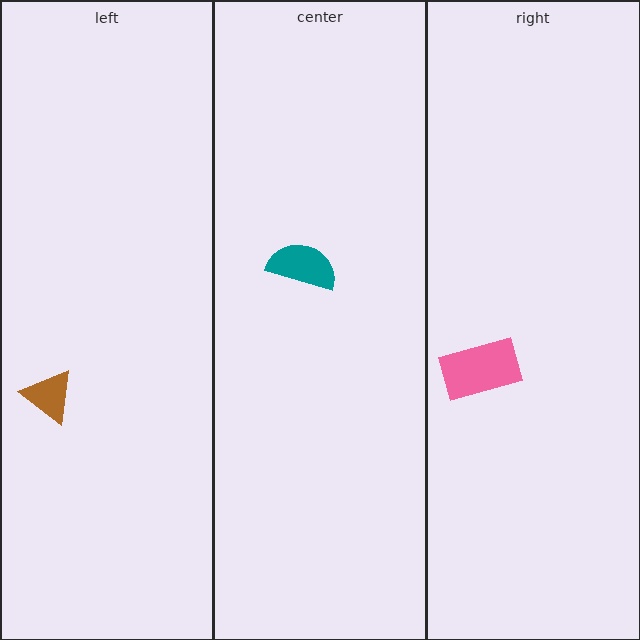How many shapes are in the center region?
1.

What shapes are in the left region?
The brown triangle.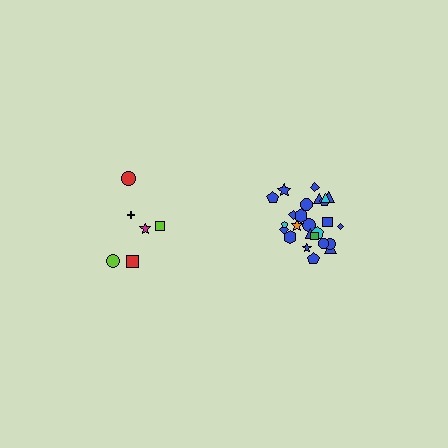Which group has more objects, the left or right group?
The right group.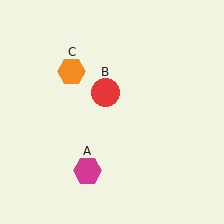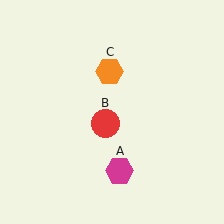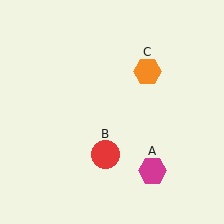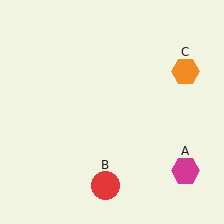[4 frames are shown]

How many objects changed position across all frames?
3 objects changed position: magenta hexagon (object A), red circle (object B), orange hexagon (object C).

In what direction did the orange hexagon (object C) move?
The orange hexagon (object C) moved right.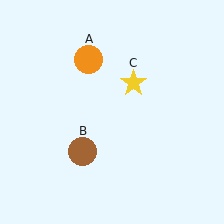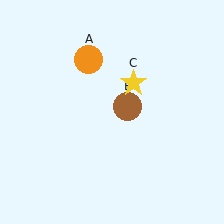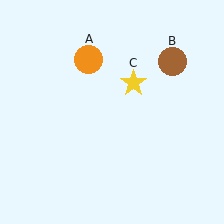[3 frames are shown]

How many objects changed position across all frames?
1 object changed position: brown circle (object B).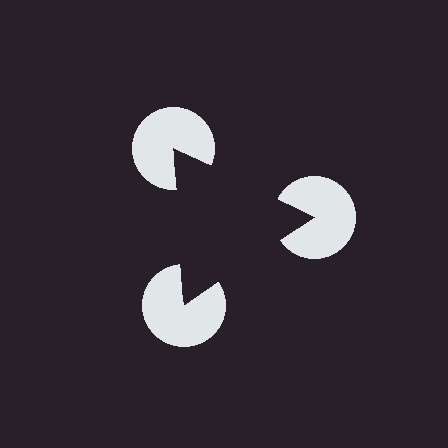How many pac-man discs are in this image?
There are 3 — one at each vertex of the illusory triangle.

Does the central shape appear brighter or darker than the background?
It typically appears slightly darker than the background, even though no actual brightness change is drawn.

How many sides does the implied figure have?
3 sides.